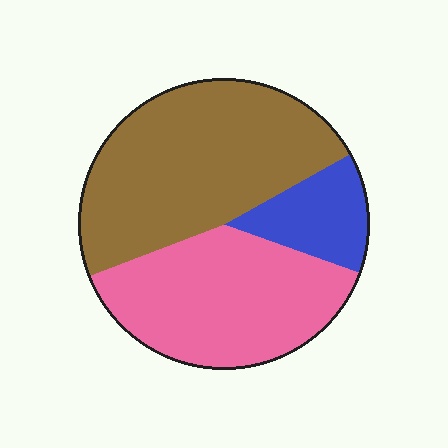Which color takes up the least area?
Blue, at roughly 15%.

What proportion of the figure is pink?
Pink covers 39% of the figure.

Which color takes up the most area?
Brown, at roughly 50%.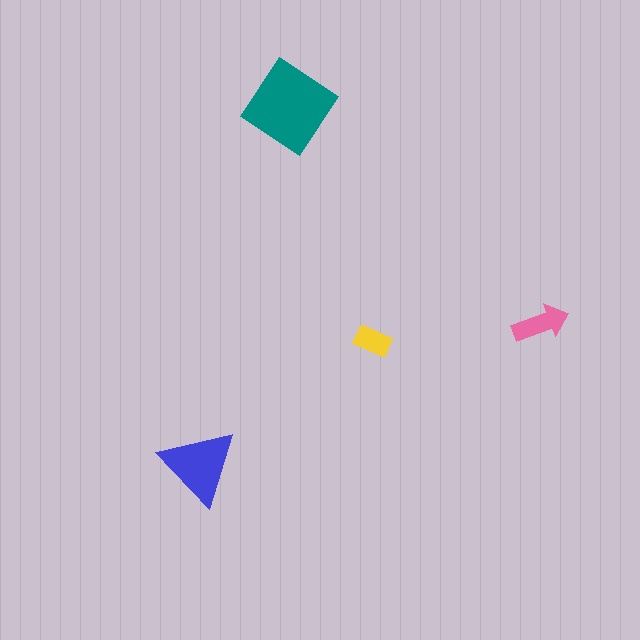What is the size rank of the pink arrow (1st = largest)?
3rd.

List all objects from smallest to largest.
The yellow rectangle, the pink arrow, the blue triangle, the teal diamond.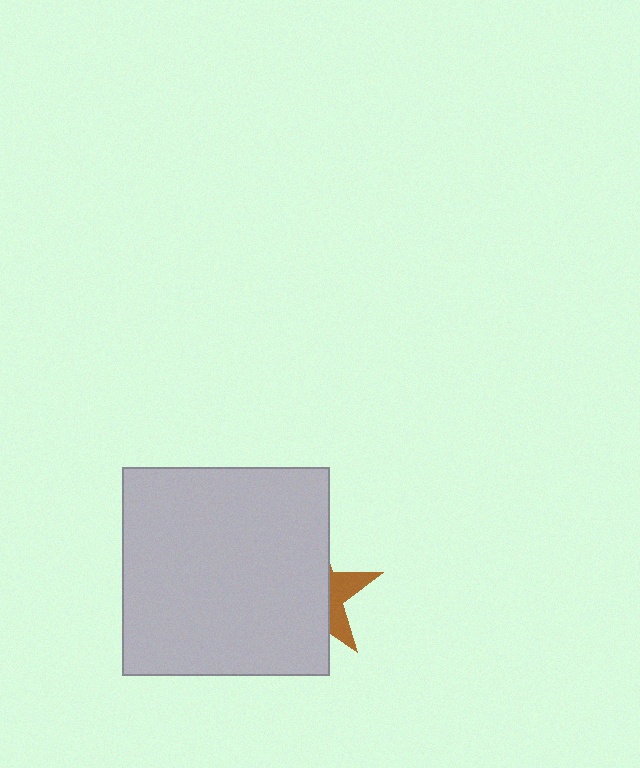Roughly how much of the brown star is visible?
A small part of it is visible (roughly 30%).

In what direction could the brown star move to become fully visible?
The brown star could move right. That would shift it out from behind the light gray square entirely.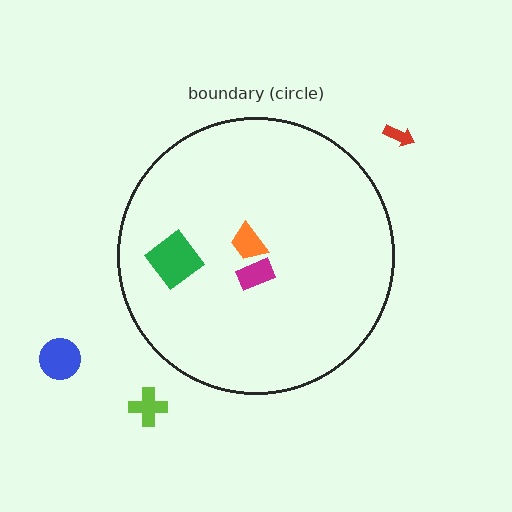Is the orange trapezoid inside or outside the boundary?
Inside.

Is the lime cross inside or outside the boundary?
Outside.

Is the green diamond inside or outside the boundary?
Inside.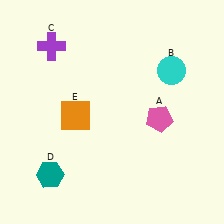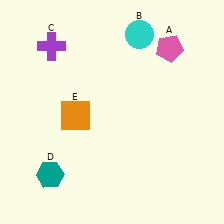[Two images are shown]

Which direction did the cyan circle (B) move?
The cyan circle (B) moved up.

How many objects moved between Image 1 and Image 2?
2 objects moved between the two images.